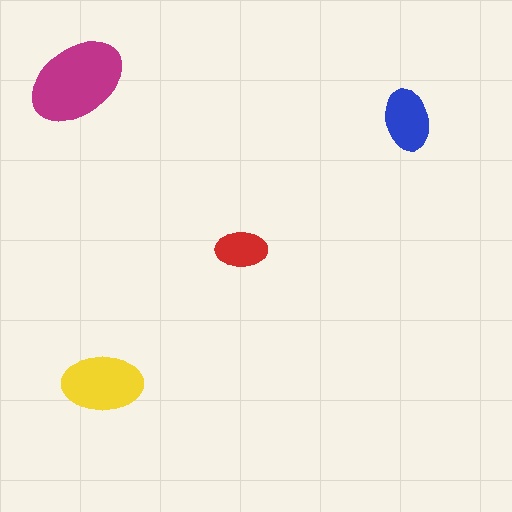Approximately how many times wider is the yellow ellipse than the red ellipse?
About 1.5 times wider.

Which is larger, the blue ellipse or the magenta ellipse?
The magenta one.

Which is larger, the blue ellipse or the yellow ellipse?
The yellow one.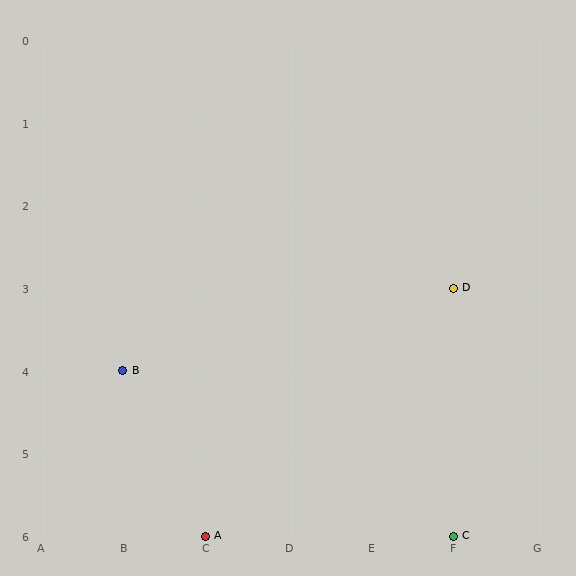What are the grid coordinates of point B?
Point B is at grid coordinates (B, 4).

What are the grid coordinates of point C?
Point C is at grid coordinates (F, 6).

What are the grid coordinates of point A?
Point A is at grid coordinates (C, 6).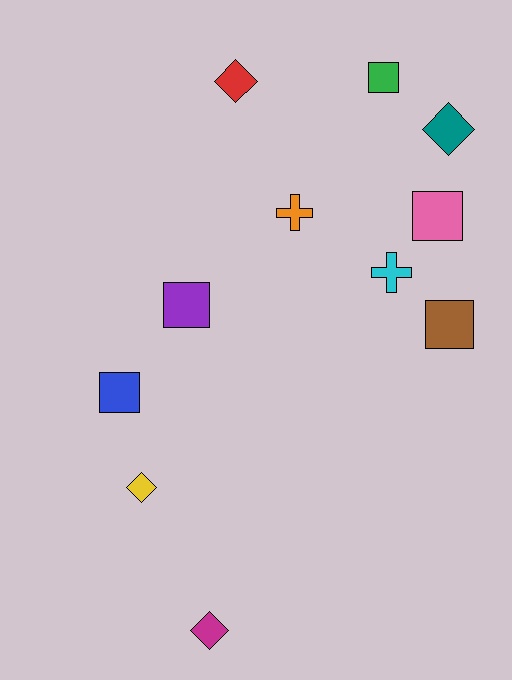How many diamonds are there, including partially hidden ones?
There are 4 diamonds.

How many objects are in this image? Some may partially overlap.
There are 11 objects.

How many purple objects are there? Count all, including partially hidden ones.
There is 1 purple object.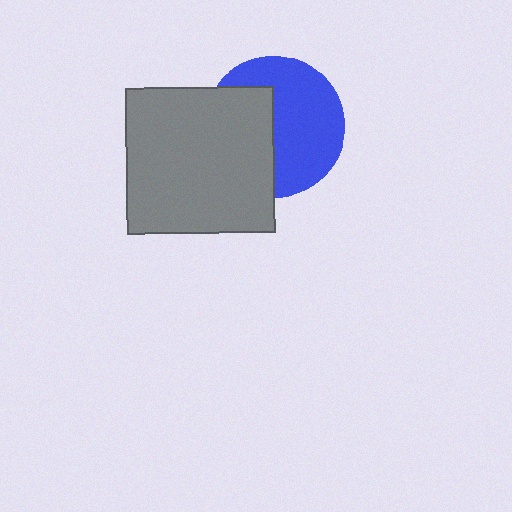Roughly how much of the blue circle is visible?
About half of it is visible (roughly 58%).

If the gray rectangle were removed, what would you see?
You would see the complete blue circle.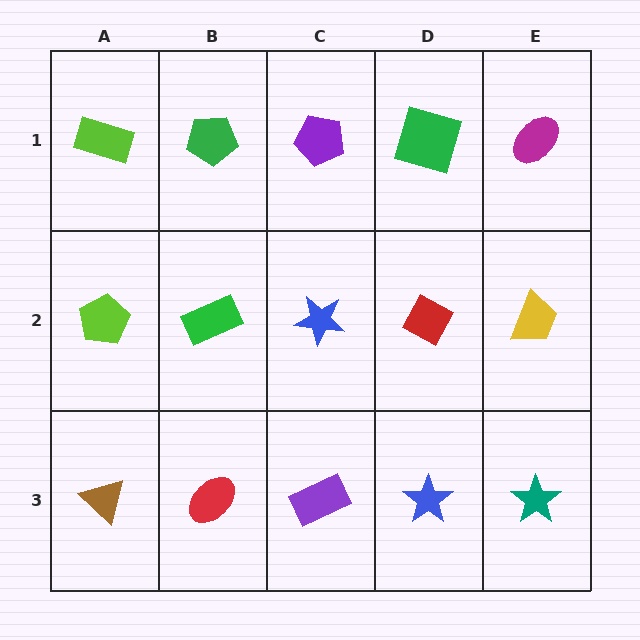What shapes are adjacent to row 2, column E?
A magenta ellipse (row 1, column E), a teal star (row 3, column E), a red diamond (row 2, column D).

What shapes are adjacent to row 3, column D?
A red diamond (row 2, column D), a purple rectangle (row 3, column C), a teal star (row 3, column E).